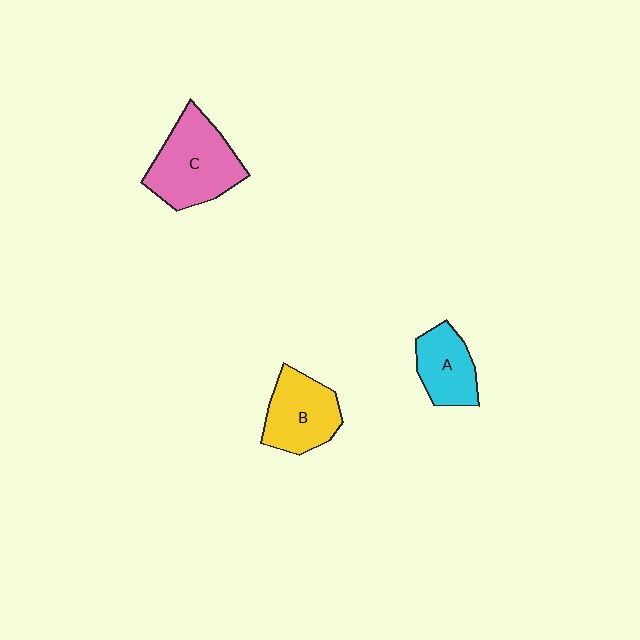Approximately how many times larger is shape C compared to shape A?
Approximately 1.6 times.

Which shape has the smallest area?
Shape A (cyan).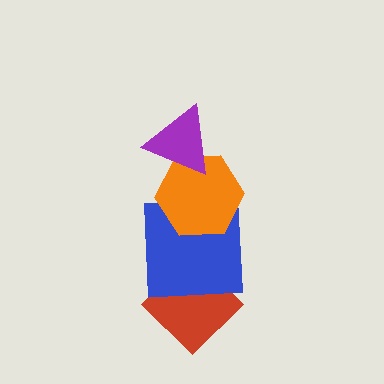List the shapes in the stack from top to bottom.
From top to bottom: the purple triangle, the orange hexagon, the blue square, the red diamond.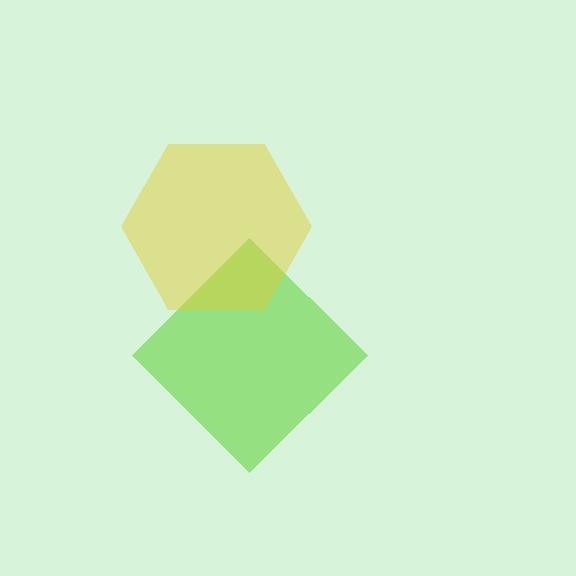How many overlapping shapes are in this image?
There are 2 overlapping shapes in the image.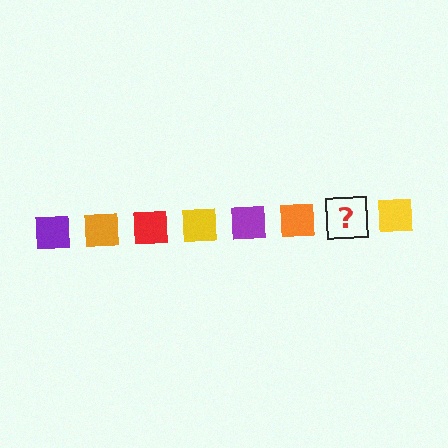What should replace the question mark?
The question mark should be replaced with a red square.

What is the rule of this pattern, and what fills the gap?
The rule is that the pattern cycles through purple, orange, red, yellow squares. The gap should be filled with a red square.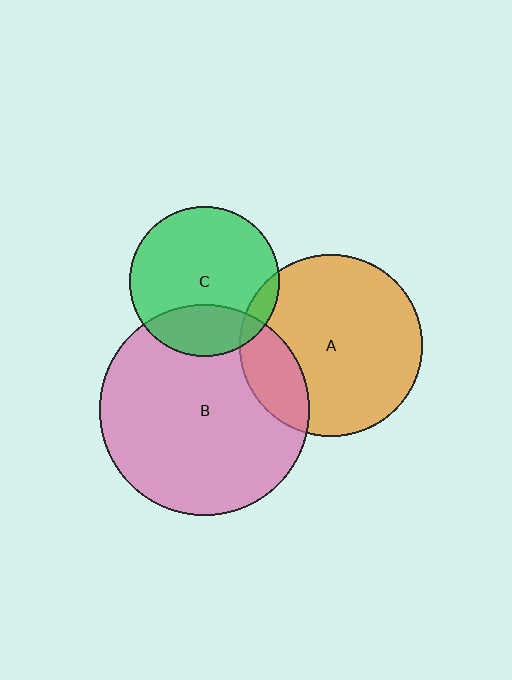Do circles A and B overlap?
Yes.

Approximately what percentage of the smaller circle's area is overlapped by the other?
Approximately 20%.